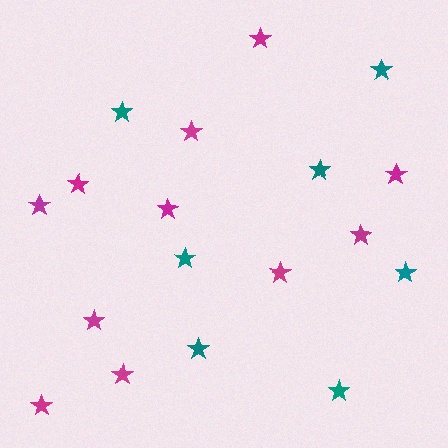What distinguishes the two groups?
There are 2 groups: one group of teal stars (7) and one group of magenta stars (11).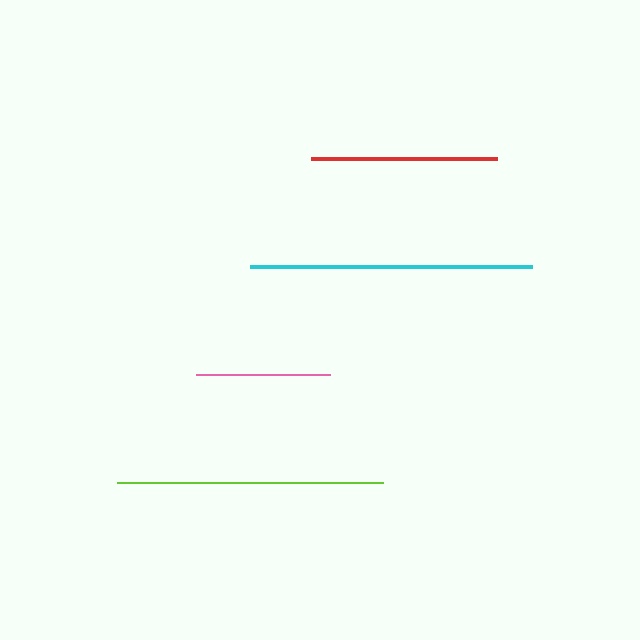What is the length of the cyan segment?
The cyan segment is approximately 282 pixels long.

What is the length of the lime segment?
The lime segment is approximately 266 pixels long.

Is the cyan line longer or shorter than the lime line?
The cyan line is longer than the lime line.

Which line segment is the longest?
The cyan line is the longest at approximately 282 pixels.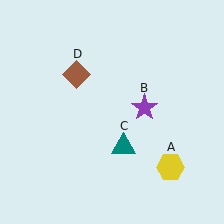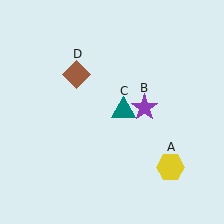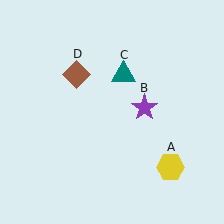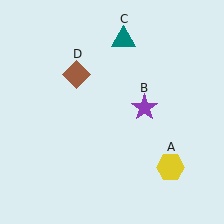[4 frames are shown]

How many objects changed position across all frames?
1 object changed position: teal triangle (object C).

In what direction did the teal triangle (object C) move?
The teal triangle (object C) moved up.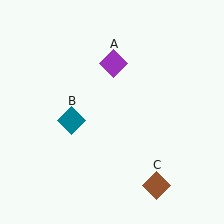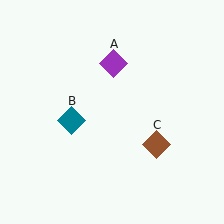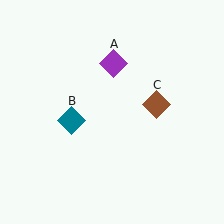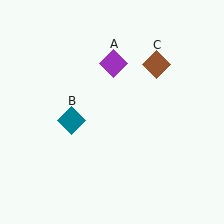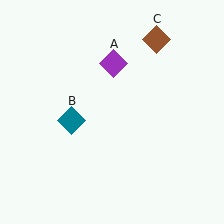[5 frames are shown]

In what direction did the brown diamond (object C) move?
The brown diamond (object C) moved up.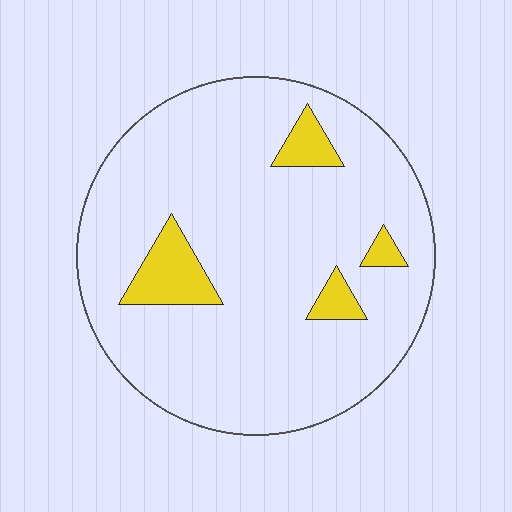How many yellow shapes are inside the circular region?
4.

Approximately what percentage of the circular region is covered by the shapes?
Approximately 10%.